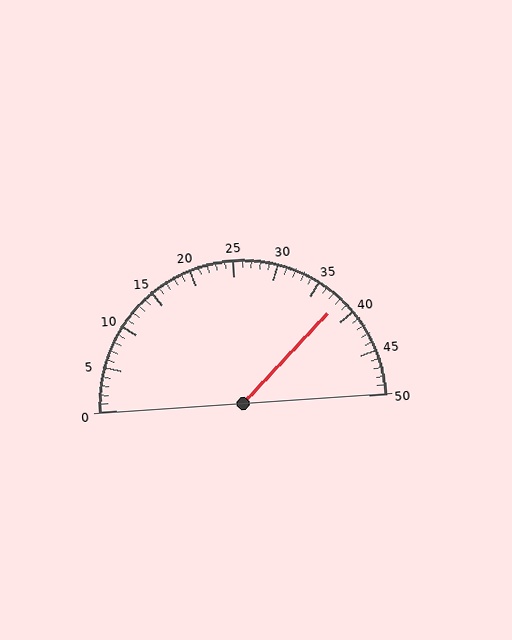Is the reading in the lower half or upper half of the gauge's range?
The reading is in the upper half of the range (0 to 50).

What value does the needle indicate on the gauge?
The needle indicates approximately 38.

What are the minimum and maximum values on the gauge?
The gauge ranges from 0 to 50.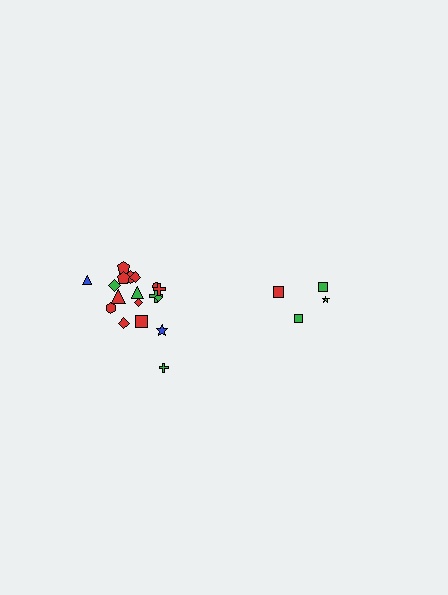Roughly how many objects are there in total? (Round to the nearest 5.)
Roughly 20 objects in total.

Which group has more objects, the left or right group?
The left group.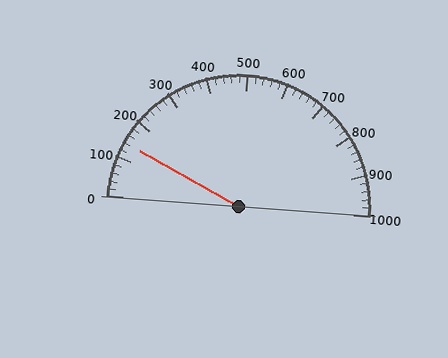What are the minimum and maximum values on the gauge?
The gauge ranges from 0 to 1000.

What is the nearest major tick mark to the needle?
The nearest major tick mark is 100.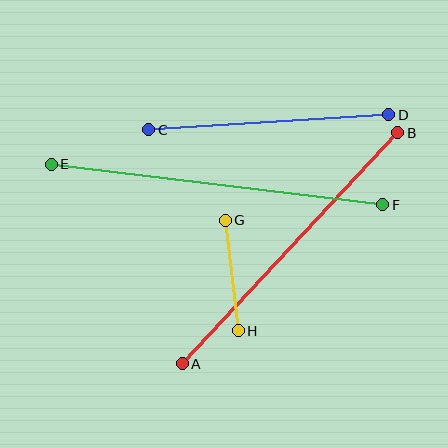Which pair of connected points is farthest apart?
Points E and F are farthest apart.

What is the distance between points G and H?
The distance is approximately 111 pixels.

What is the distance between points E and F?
The distance is approximately 334 pixels.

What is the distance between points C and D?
The distance is approximately 240 pixels.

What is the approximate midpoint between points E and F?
The midpoint is at approximately (217, 184) pixels.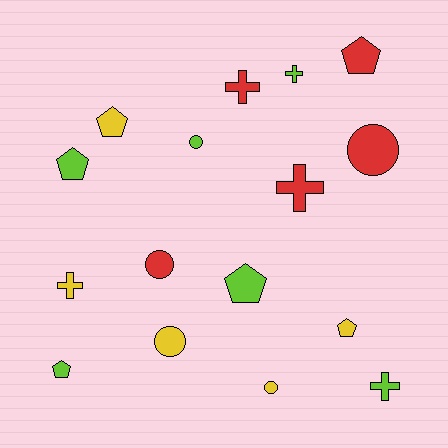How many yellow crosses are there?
There is 1 yellow cross.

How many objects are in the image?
There are 16 objects.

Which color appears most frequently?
Lime, with 6 objects.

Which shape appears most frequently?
Pentagon, with 6 objects.